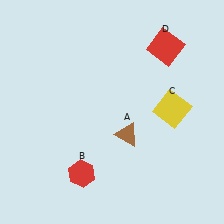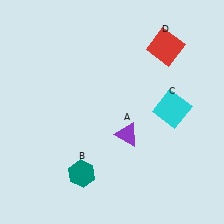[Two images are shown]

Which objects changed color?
A changed from brown to purple. B changed from red to teal. C changed from yellow to cyan.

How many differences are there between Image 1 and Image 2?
There are 3 differences between the two images.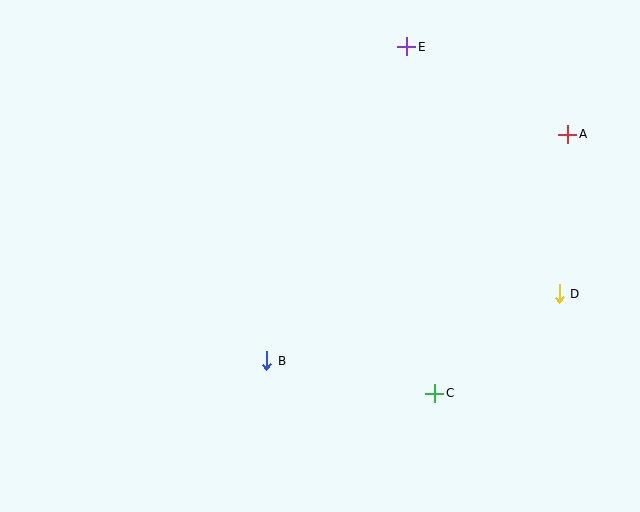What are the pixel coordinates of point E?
Point E is at (407, 47).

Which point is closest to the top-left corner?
Point E is closest to the top-left corner.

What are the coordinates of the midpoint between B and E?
The midpoint between B and E is at (337, 204).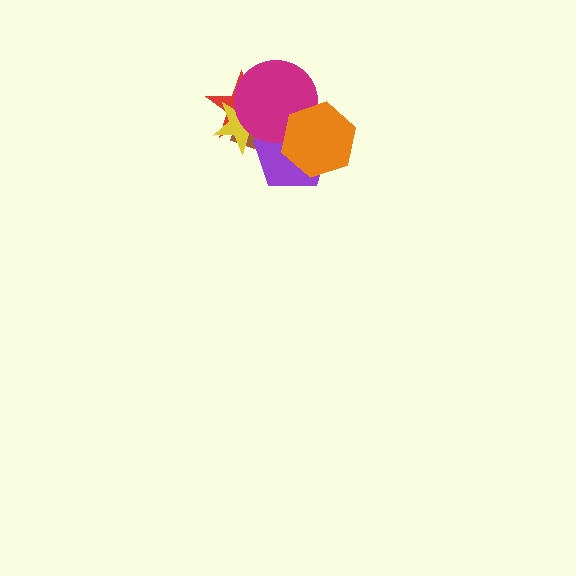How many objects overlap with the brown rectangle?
5 objects overlap with the brown rectangle.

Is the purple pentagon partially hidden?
Yes, it is partially covered by another shape.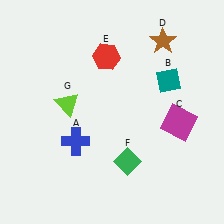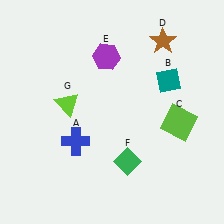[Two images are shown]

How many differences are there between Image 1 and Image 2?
There are 2 differences between the two images.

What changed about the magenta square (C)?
In Image 1, C is magenta. In Image 2, it changed to lime.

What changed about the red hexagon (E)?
In Image 1, E is red. In Image 2, it changed to purple.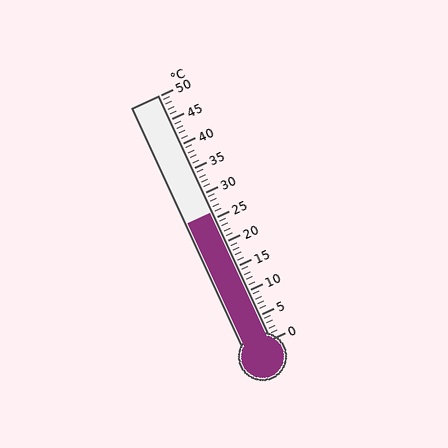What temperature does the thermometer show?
The thermometer shows approximately 26°C.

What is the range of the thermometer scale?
The thermometer scale ranges from 0°C to 50°C.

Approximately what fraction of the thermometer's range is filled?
The thermometer is filled to approximately 50% of its range.